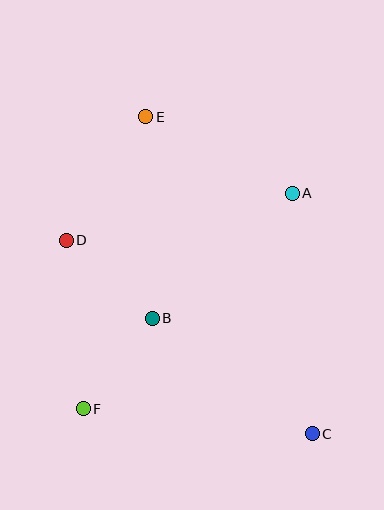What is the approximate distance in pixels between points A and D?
The distance between A and D is approximately 231 pixels.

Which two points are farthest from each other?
Points C and E are farthest from each other.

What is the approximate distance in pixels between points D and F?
The distance between D and F is approximately 170 pixels.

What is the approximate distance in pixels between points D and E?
The distance between D and E is approximately 147 pixels.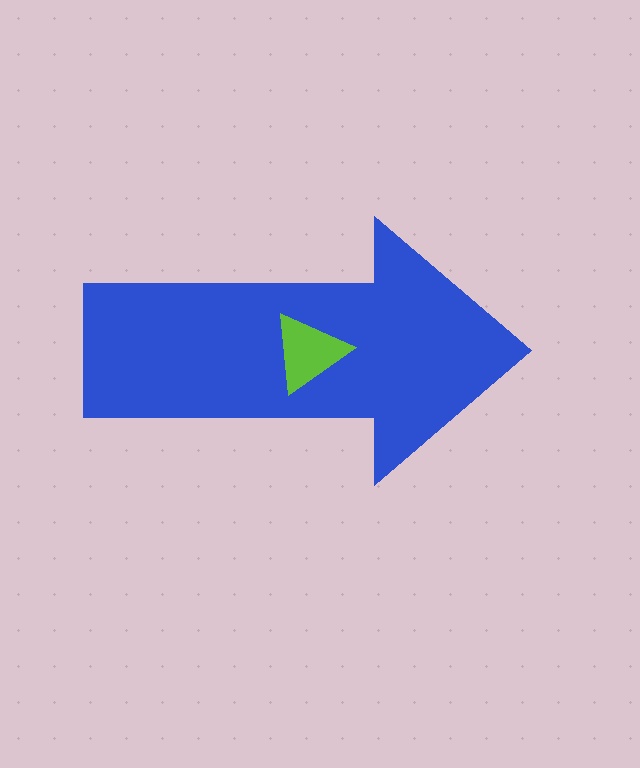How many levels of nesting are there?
2.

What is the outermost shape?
The blue arrow.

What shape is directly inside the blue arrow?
The lime triangle.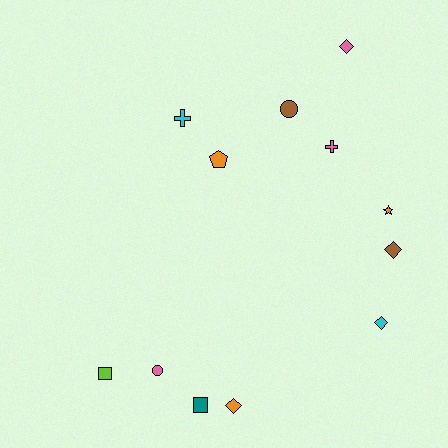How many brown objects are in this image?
There are 2 brown objects.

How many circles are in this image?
There are 2 circles.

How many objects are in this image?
There are 12 objects.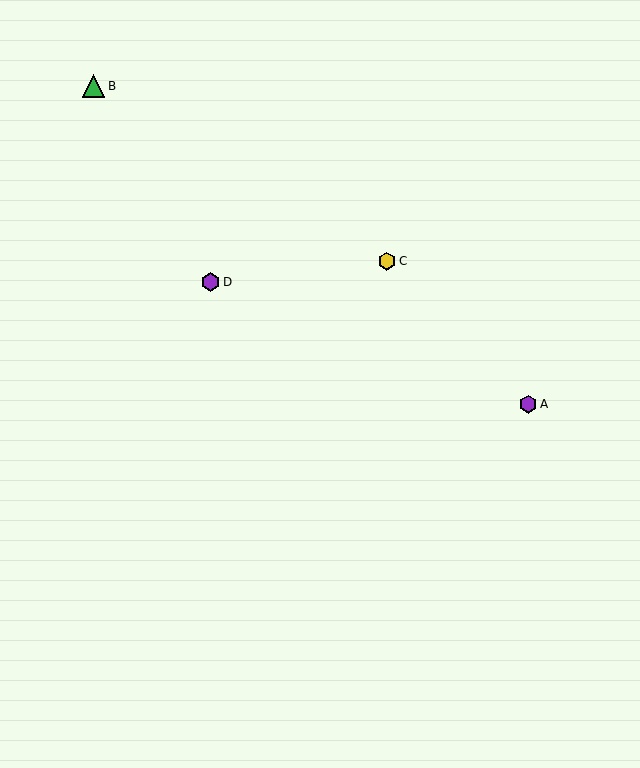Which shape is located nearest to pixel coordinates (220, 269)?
The purple hexagon (labeled D) at (210, 282) is nearest to that location.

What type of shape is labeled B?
Shape B is a green triangle.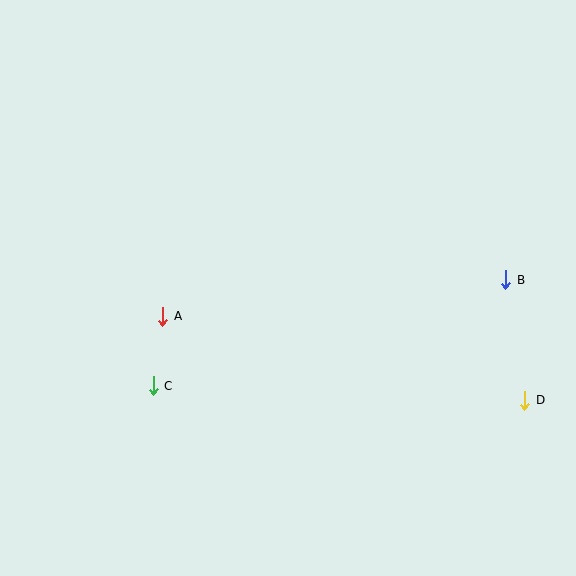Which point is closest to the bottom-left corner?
Point C is closest to the bottom-left corner.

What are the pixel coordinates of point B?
Point B is at (506, 280).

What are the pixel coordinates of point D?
Point D is at (525, 400).